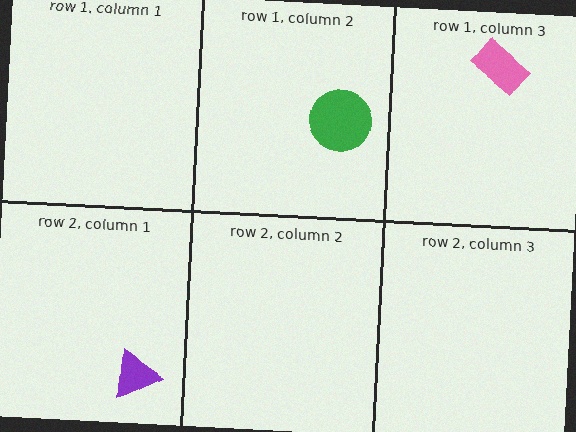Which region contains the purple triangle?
The row 2, column 1 region.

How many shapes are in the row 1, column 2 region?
1.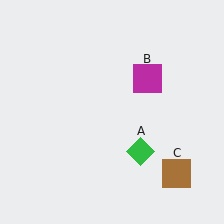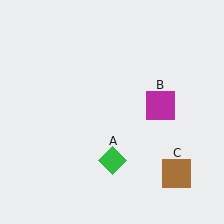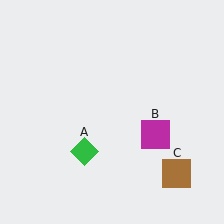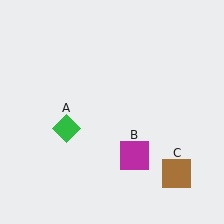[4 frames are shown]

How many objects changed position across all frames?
2 objects changed position: green diamond (object A), magenta square (object B).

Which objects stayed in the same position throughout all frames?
Brown square (object C) remained stationary.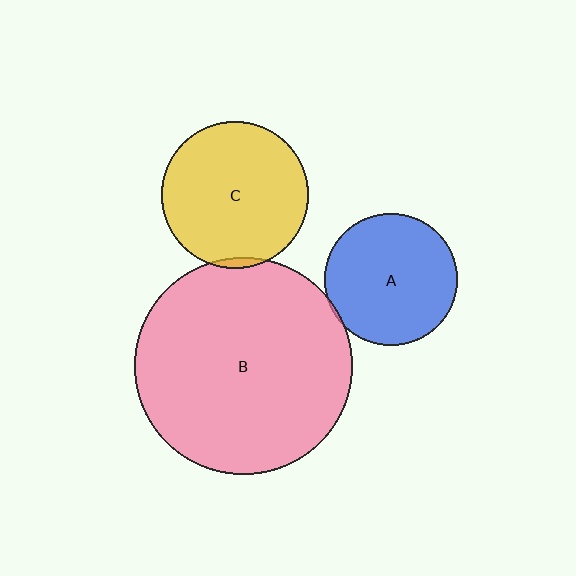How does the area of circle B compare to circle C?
Approximately 2.2 times.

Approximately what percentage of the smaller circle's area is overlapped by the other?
Approximately 5%.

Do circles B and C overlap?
Yes.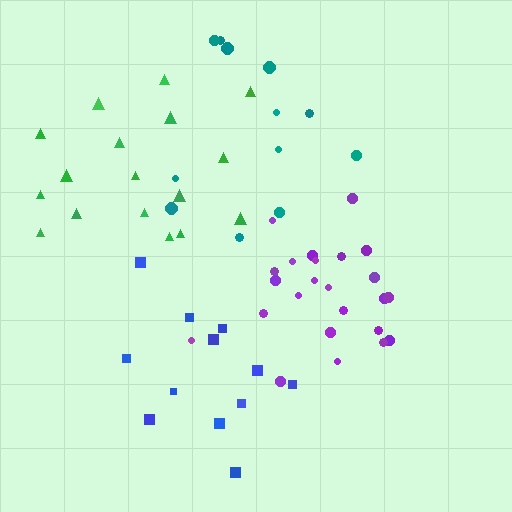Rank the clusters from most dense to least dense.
purple, green, blue, teal.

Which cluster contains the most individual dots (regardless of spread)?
Purple (24).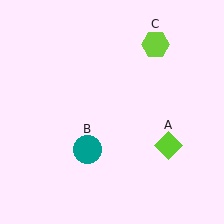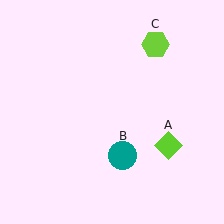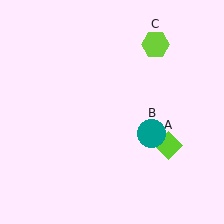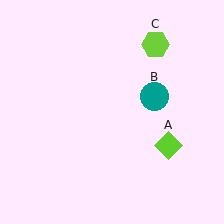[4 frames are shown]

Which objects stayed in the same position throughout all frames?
Lime diamond (object A) and lime hexagon (object C) remained stationary.